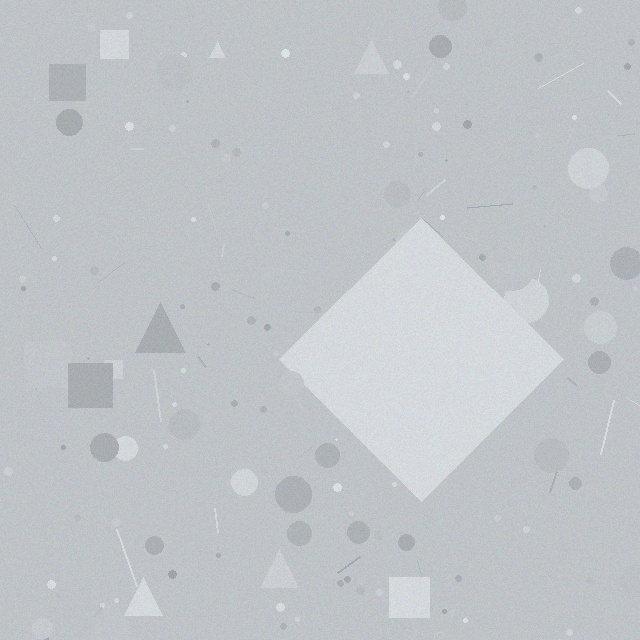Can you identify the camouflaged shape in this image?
The camouflaged shape is a diamond.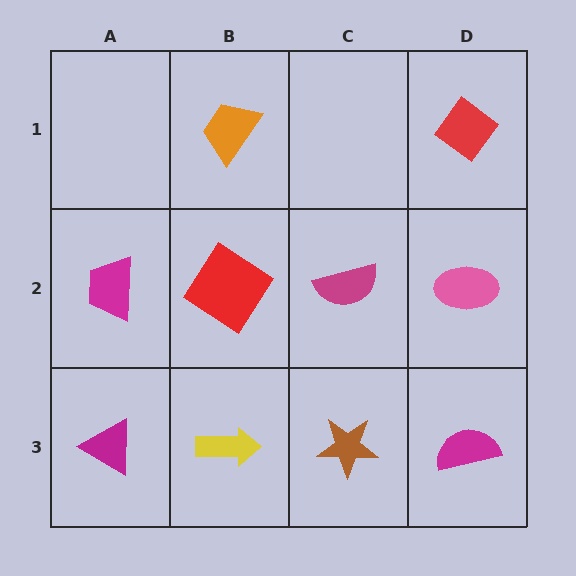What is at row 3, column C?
A brown star.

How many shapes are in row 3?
4 shapes.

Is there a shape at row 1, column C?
No, that cell is empty.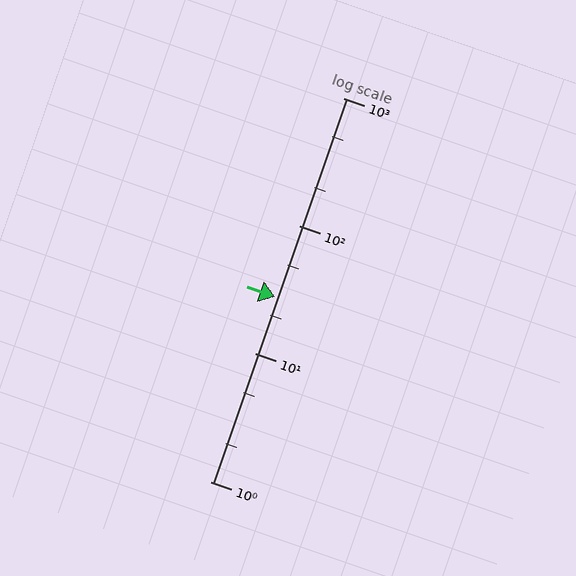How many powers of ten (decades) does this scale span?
The scale spans 3 decades, from 1 to 1000.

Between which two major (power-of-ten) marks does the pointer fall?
The pointer is between 10 and 100.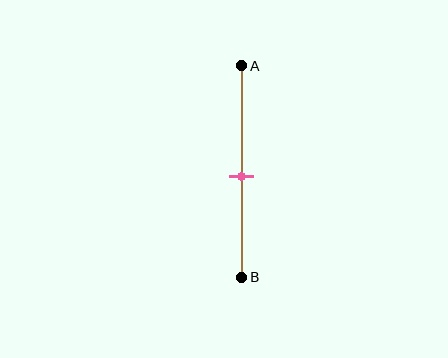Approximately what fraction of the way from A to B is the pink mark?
The pink mark is approximately 50% of the way from A to B.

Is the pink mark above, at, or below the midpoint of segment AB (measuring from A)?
The pink mark is approximately at the midpoint of segment AB.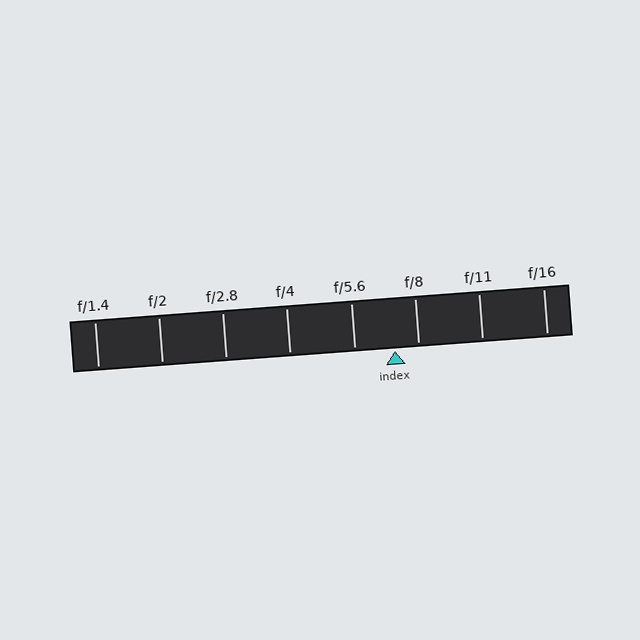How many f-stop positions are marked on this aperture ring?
There are 8 f-stop positions marked.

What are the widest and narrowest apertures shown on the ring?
The widest aperture shown is f/1.4 and the narrowest is f/16.